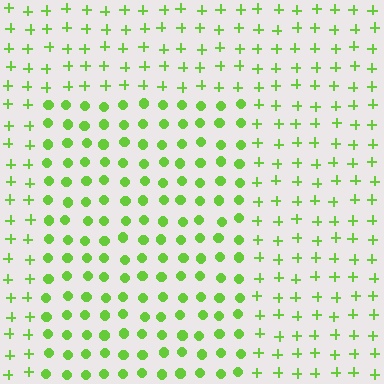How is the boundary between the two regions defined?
The boundary is defined by a change in element shape: circles inside vs. plus signs outside. All elements share the same color and spacing.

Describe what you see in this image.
The image is filled with small lime elements arranged in a uniform grid. A rectangle-shaped region contains circles, while the surrounding area contains plus signs. The boundary is defined purely by the change in element shape.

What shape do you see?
I see a rectangle.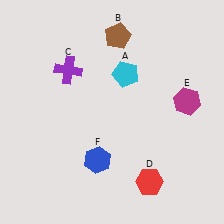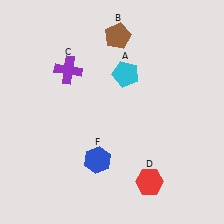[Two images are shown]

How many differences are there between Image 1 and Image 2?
There is 1 difference between the two images.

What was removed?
The magenta hexagon (E) was removed in Image 2.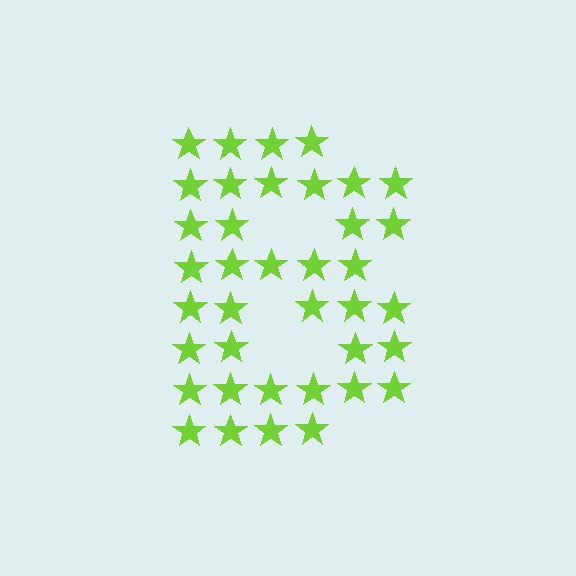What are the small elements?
The small elements are stars.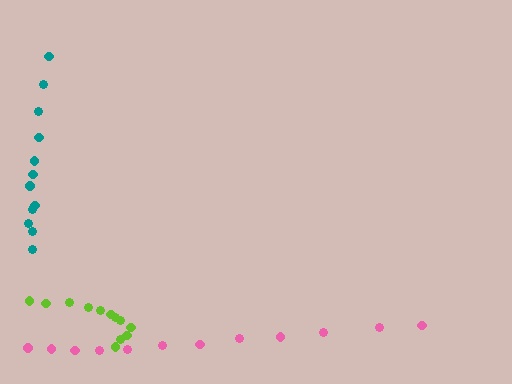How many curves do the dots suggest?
There are 3 distinct paths.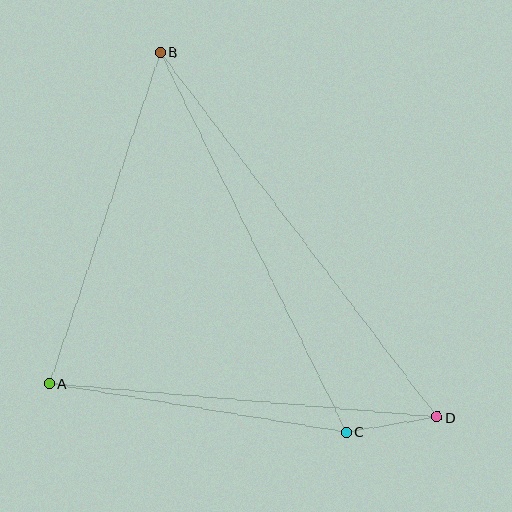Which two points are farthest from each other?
Points B and D are farthest from each other.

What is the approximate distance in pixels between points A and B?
The distance between A and B is approximately 350 pixels.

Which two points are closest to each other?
Points C and D are closest to each other.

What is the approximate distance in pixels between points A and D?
The distance between A and D is approximately 389 pixels.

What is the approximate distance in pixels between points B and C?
The distance between B and C is approximately 423 pixels.